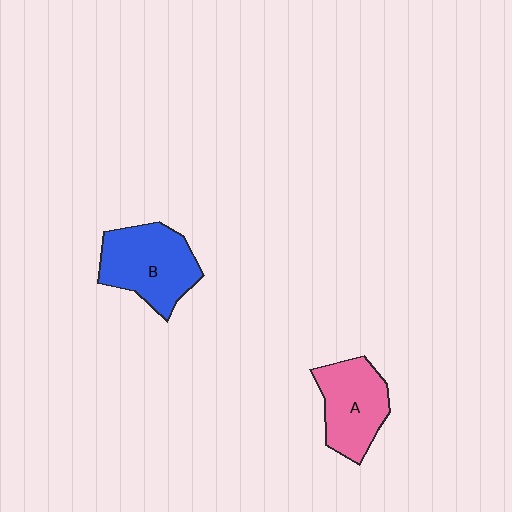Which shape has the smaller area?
Shape A (pink).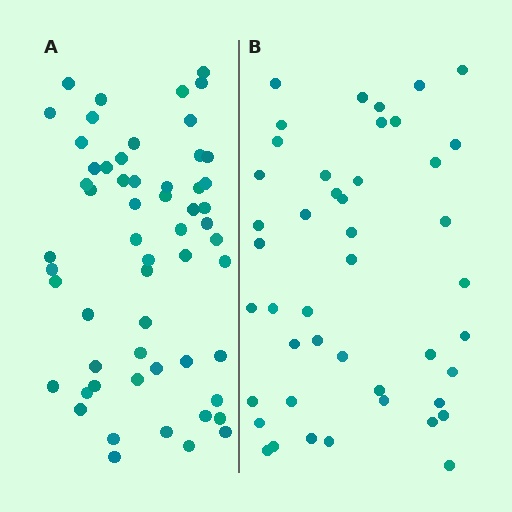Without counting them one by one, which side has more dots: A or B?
Region A (the left region) has more dots.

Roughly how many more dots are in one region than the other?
Region A has roughly 12 or so more dots than region B.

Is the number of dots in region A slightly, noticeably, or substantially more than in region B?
Region A has noticeably more, but not dramatically so. The ratio is roughly 1.3 to 1.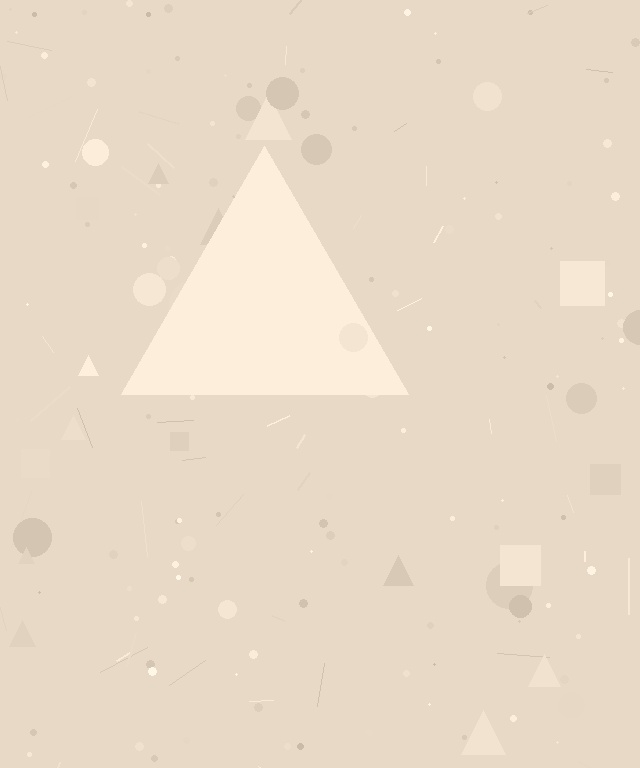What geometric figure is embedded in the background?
A triangle is embedded in the background.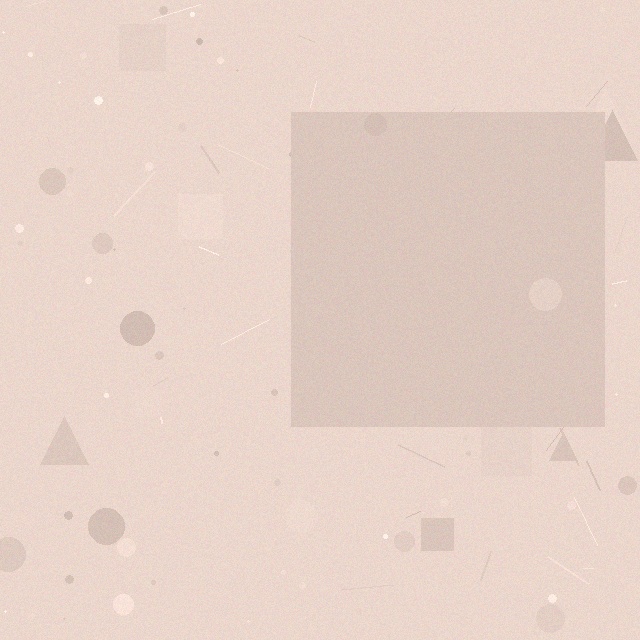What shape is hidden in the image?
A square is hidden in the image.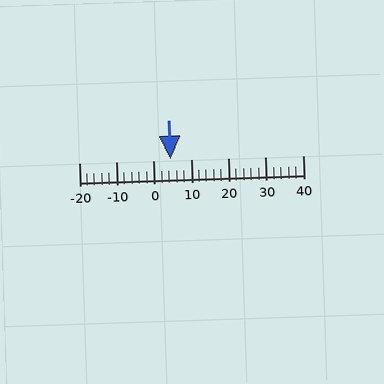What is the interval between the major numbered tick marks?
The major tick marks are spaced 10 units apart.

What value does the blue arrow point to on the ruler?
The blue arrow points to approximately 4.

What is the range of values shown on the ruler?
The ruler shows values from -20 to 40.